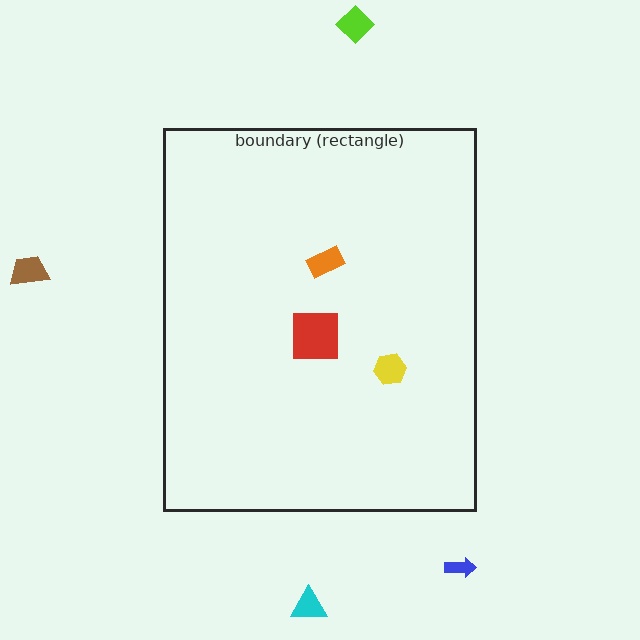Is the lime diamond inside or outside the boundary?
Outside.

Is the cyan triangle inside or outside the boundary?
Outside.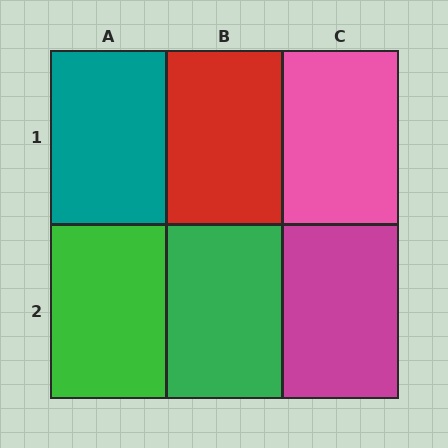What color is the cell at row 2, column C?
Magenta.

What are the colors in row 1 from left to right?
Teal, red, pink.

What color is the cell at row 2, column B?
Green.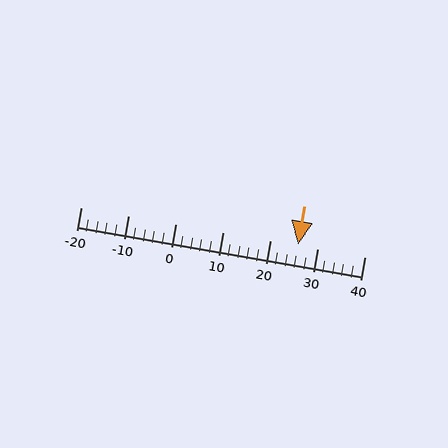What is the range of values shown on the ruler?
The ruler shows values from -20 to 40.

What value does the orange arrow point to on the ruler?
The orange arrow points to approximately 26.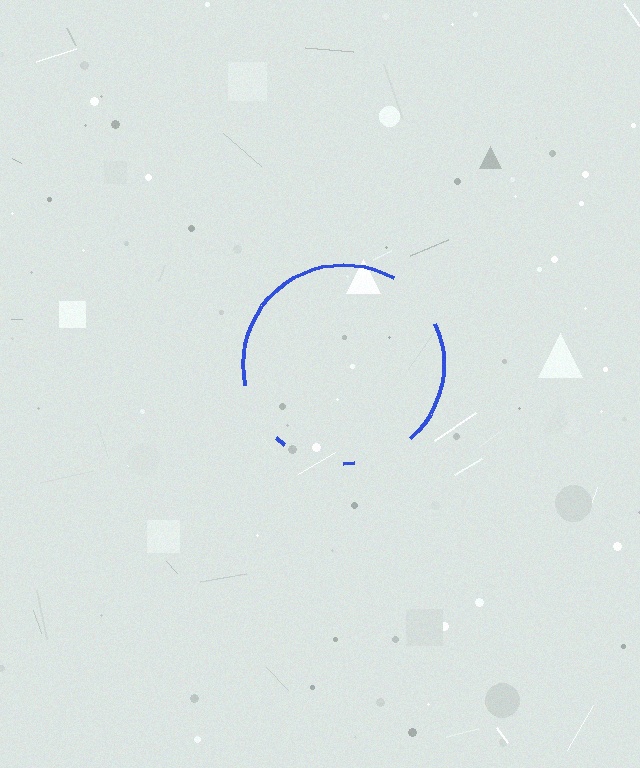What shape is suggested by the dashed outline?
The dashed outline suggests a circle.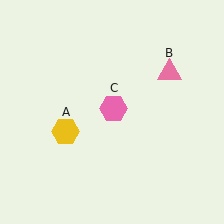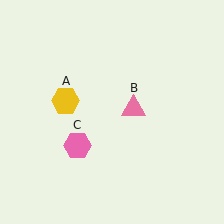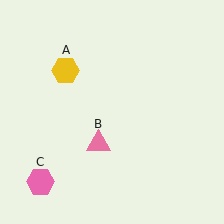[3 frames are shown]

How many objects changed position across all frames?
3 objects changed position: yellow hexagon (object A), pink triangle (object B), pink hexagon (object C).